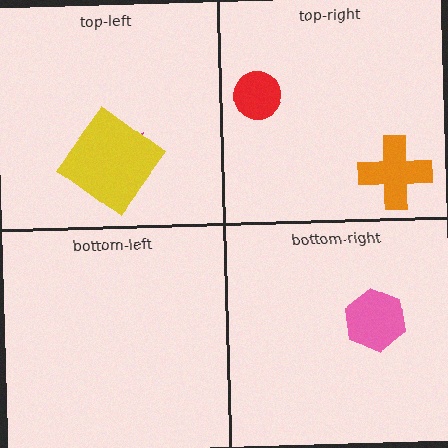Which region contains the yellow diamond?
The top-left region.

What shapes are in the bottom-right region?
The pink hexagon.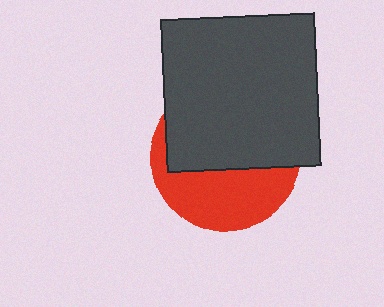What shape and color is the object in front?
The object in front is a dark gray square.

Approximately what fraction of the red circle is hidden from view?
Roughly 57% of the red circle is hidden behind the dark gray square.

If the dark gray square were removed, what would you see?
You would see the complete red circle.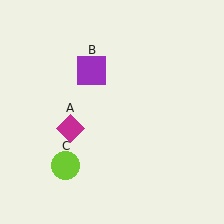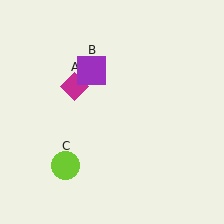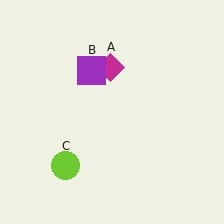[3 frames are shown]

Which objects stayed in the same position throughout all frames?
Purple square (object B) and lime circle (object C) remained stationary.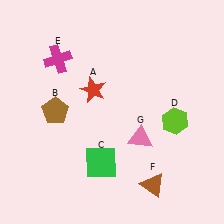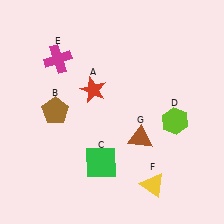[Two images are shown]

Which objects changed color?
F changed from brown to yellow. G changed from pink to brown.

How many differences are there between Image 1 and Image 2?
There are 2 differences between the two images.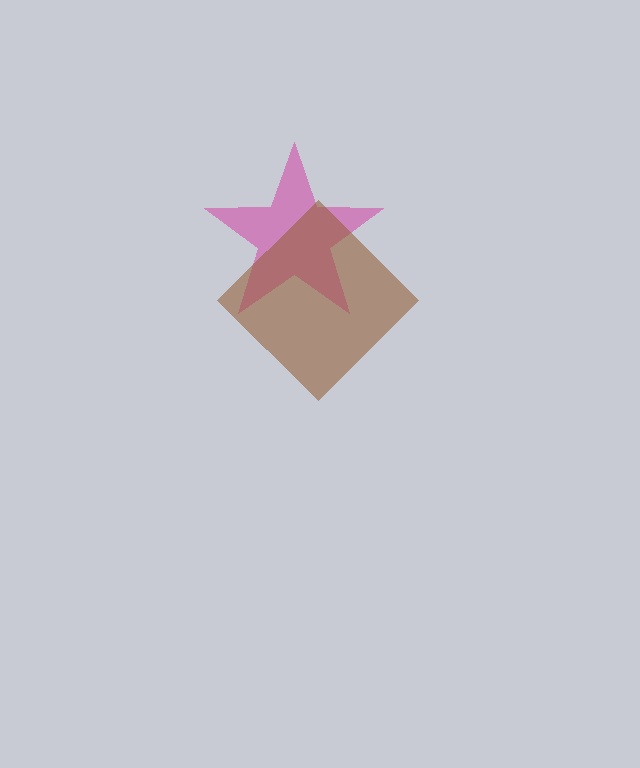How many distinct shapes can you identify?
There are 2 distinct shapes: a magenta star, a brown diamond.